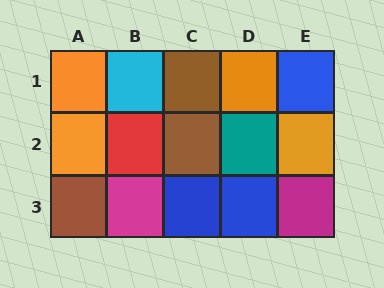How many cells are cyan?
1 cell is cyan.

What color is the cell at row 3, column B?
Magenta.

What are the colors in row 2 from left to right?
Orange, red, brown, teal, orange.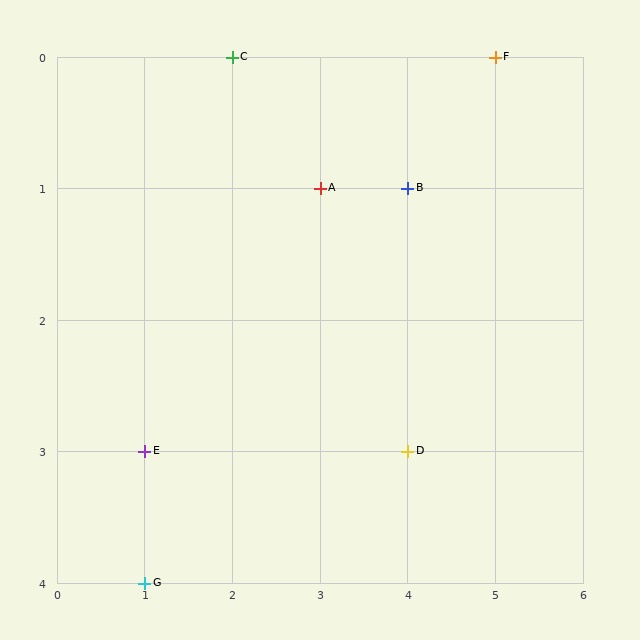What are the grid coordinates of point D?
Point D is at grid coordinates (4, 3).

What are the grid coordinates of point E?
Point E is at grid coordinates (1, 3).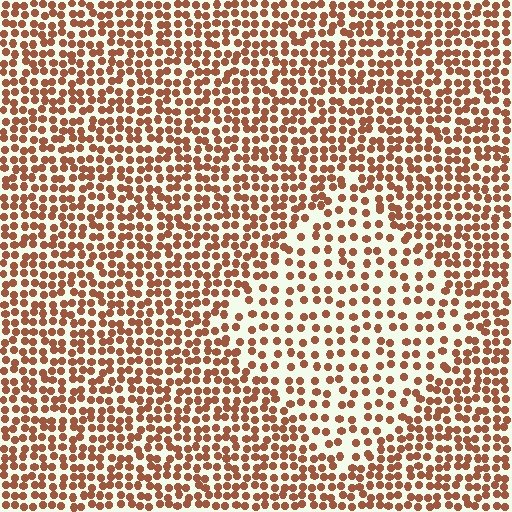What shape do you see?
I see a diamond.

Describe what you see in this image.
The image contains small brown elements arranged at two different densities. A diamond-shaped region is visible where the elements are less densely packed than the surrounding area.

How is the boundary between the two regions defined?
The boundary is defined by a change in element density (approximately 1.8x ratio). All elements are the same color, size, and shape.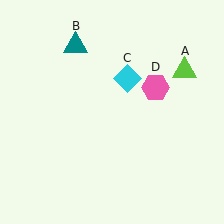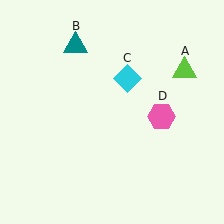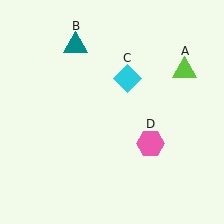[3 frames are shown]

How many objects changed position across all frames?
1 object changed position: pink hexagon (object D).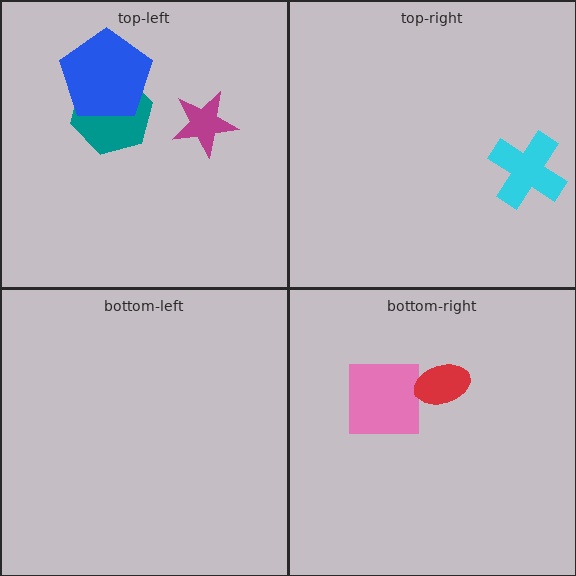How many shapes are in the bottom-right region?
2.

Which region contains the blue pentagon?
The top-left region.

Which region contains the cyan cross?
The top-right region.